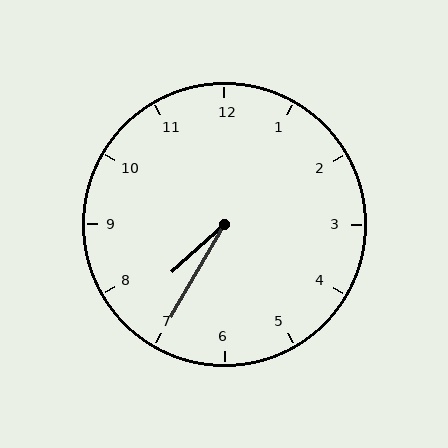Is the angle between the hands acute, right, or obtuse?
It is acute.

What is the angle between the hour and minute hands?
Approximately 18 degrees.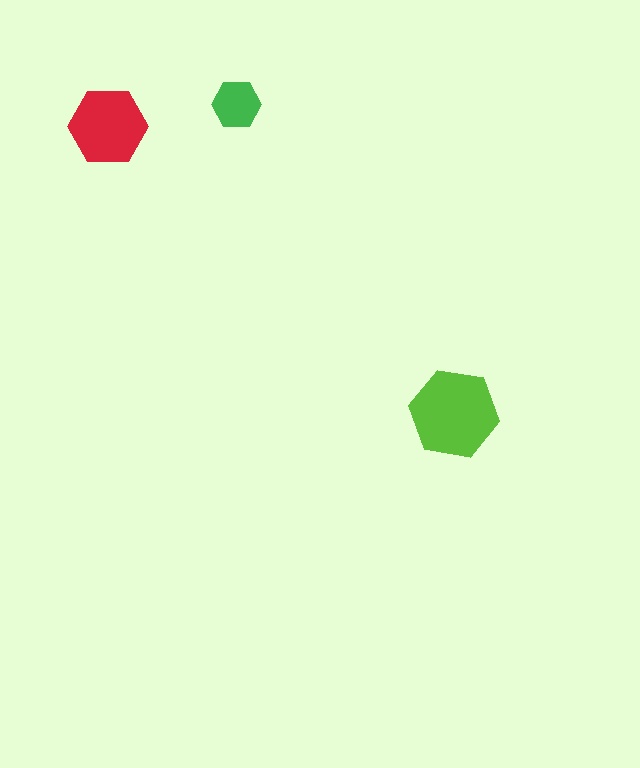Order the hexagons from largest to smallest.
the lime one, the red one, the green one.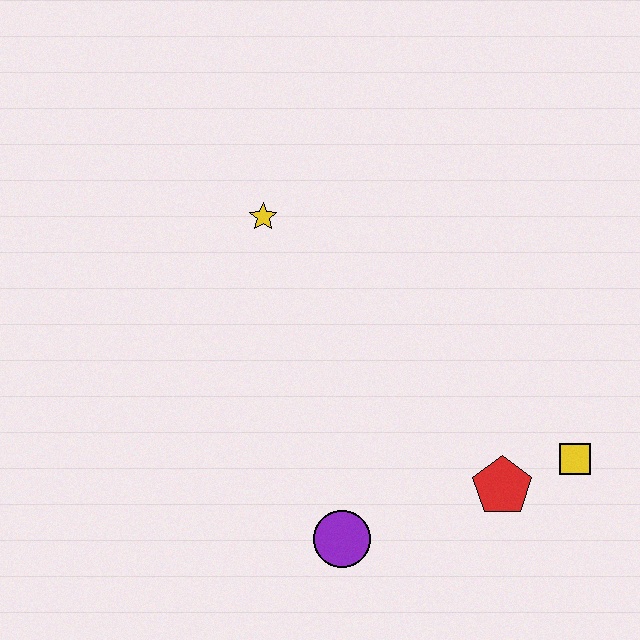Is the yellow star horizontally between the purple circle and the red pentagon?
No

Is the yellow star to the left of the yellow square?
Yes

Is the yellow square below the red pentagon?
No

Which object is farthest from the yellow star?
The yellow square is farthest from the yellow star.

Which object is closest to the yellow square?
The red pentagon is closest to the yellow square.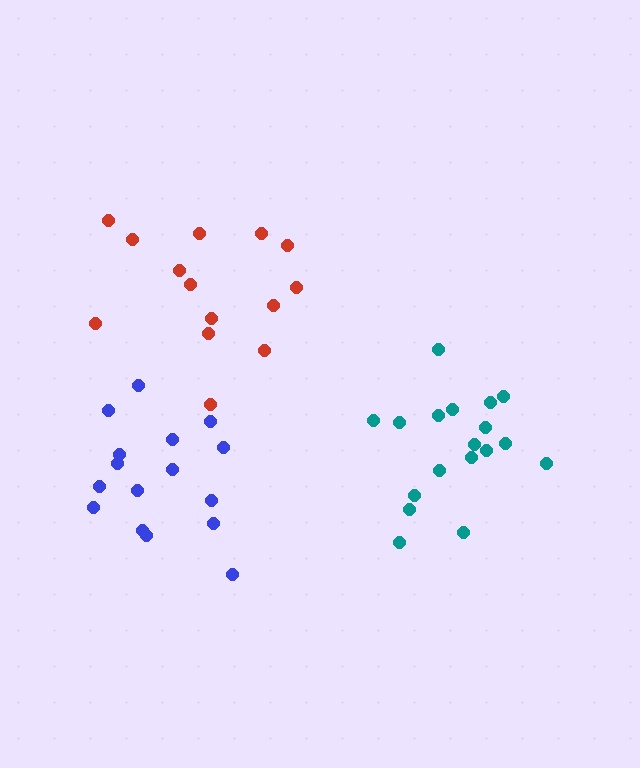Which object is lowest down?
The blue cluster is bottommost.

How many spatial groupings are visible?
There are 3 spatial groupings.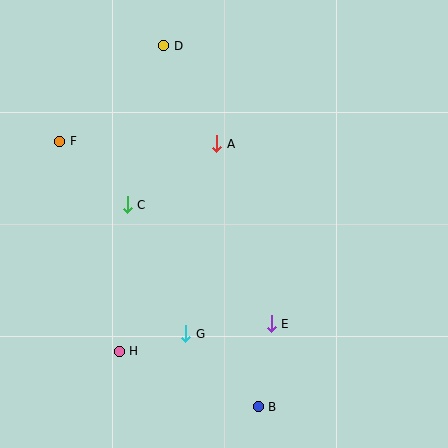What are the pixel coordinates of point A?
Point A is at (217, 144).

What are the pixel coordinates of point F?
Point F is at (60, 141).